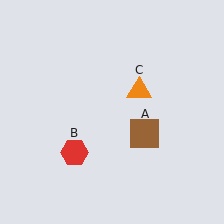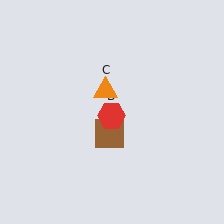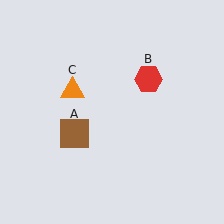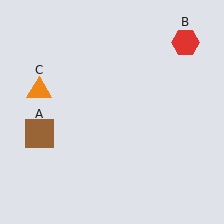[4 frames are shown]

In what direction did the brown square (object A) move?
The brown square (object A) moved left.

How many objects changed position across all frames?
3 objects changed position: brown square (object A), red hexagon (object B), orange triangle (object C).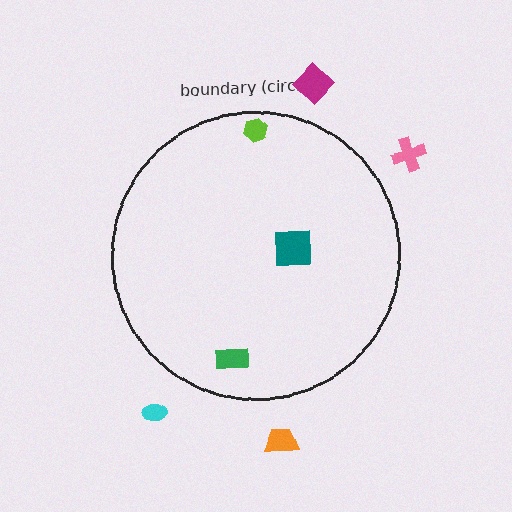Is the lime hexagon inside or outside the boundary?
Inside.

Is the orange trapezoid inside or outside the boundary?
Outside.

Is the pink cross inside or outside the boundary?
Outside.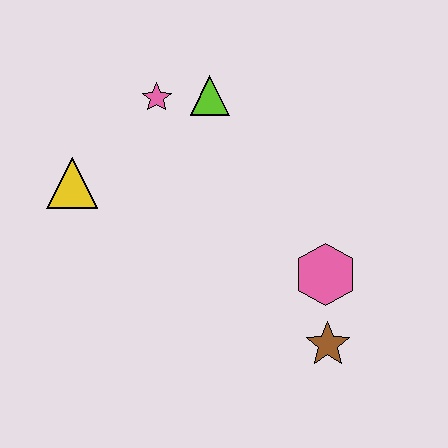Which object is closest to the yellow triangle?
The pink star is closest to the yellow triangle.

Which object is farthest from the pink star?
The brown star is farthest from the pink star.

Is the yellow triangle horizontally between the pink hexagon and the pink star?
No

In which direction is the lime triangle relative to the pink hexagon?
The lime triangle is above the pink hexagon.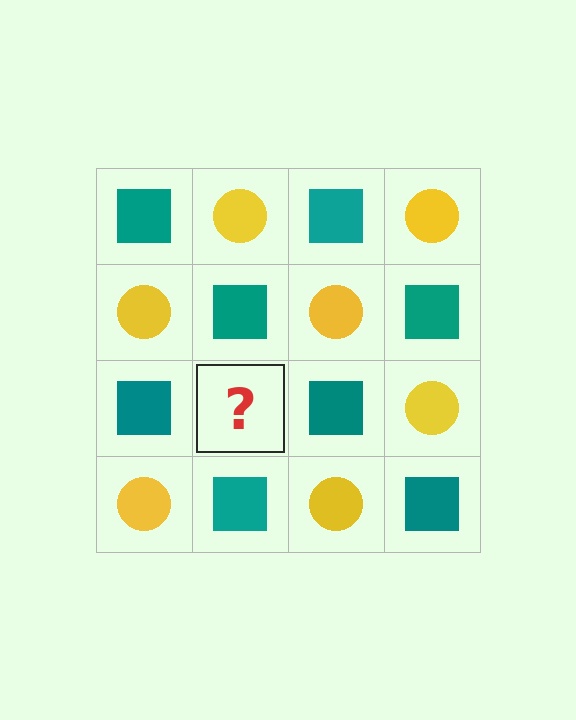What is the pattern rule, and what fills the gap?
The rule is that it alternates teal square and yellow circle in a checkerboard pattern. The gap should be filled with a yellow circle.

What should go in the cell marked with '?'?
The missing cell should contain a yellow circle.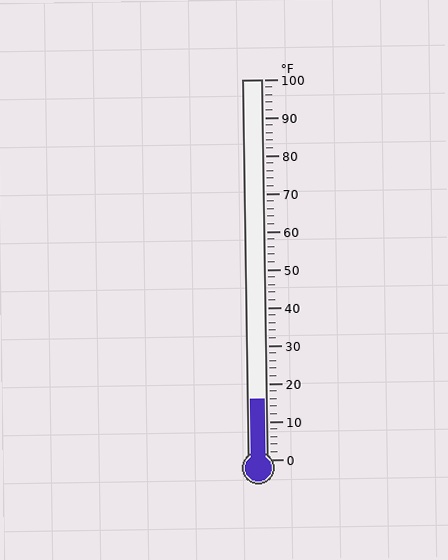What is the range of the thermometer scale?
The thermometer scale ranges from 0°F to 100°F.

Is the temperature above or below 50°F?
The temperature is below 50°F.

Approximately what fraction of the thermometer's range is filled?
The thermometer is filled to approximately 15% of its range.